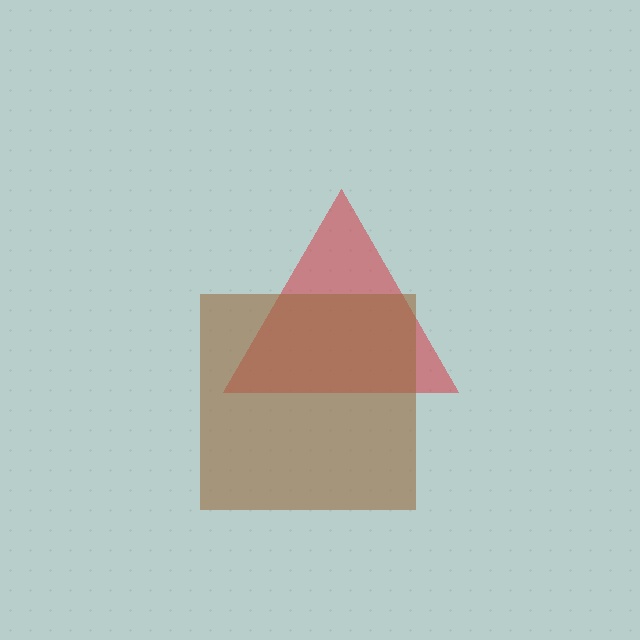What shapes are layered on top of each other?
The layered shapes are: a red triangle, a brown square.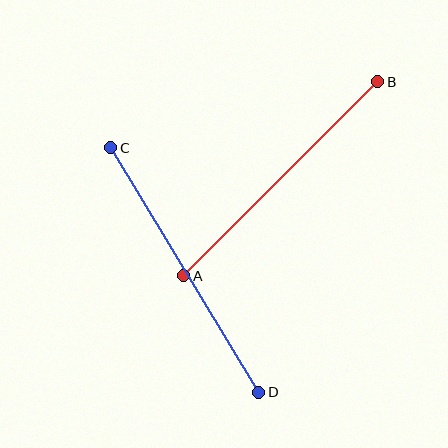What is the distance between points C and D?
The distance is approximately 286 pixels.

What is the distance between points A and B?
The distance is approximately 274 pixels.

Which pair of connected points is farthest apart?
Points C and D are farthest apart.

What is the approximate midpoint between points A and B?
The midpoint is at approximately (281, 179) pixels.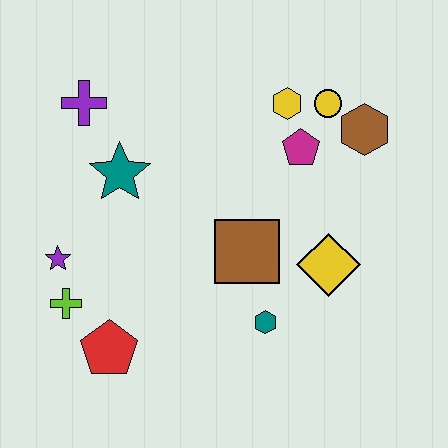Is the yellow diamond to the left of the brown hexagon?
Yes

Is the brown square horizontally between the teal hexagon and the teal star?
Yes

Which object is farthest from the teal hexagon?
The purple cross is farthest from the teal hexagon.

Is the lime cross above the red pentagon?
Yes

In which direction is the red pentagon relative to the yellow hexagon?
The red pentagon is below the yellow hexagon.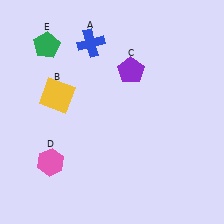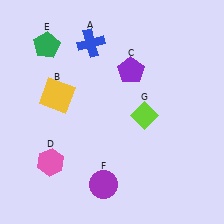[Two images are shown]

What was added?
A purple circle (F), a lime diamond (G) were added in Image 2.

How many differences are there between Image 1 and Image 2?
There are 2 differences between the two images.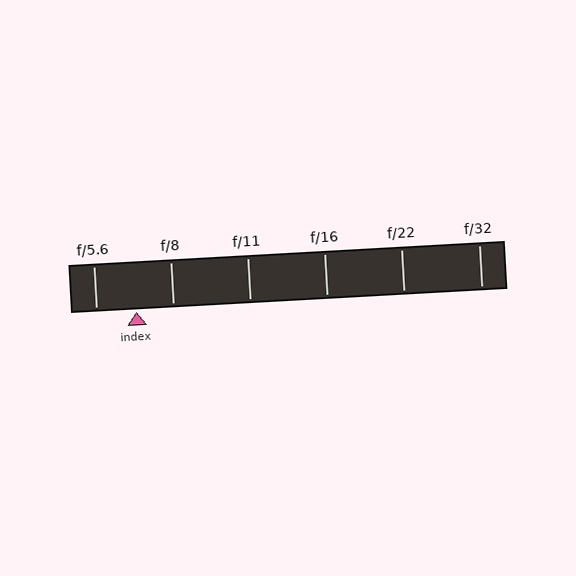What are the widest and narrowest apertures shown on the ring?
The widest aperture shown is f/5.6 and the narrowest is f/32.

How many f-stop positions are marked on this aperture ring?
There are 6 f-stop positions marked.